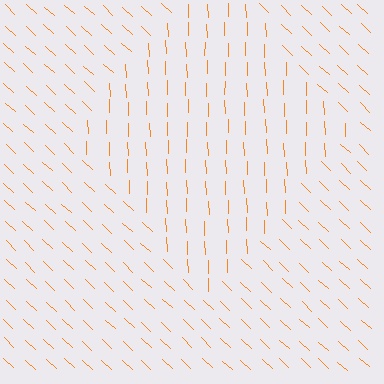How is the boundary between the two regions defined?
The boundary is defined purely by a change in line orientation (approximately 45 degrees difference). All lines are the same color and thickness.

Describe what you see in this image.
The image is filled with small orange line segments. A diamond region in the image has lines oriented differently from the surrounding lines, creating a visible texture boundary.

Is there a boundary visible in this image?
Yes, there is a texture boundary formed by a change in line orientation.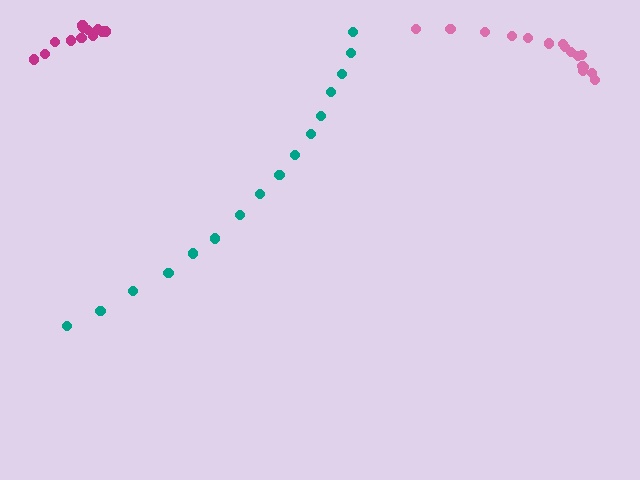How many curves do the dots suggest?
There are 3 distinct paths.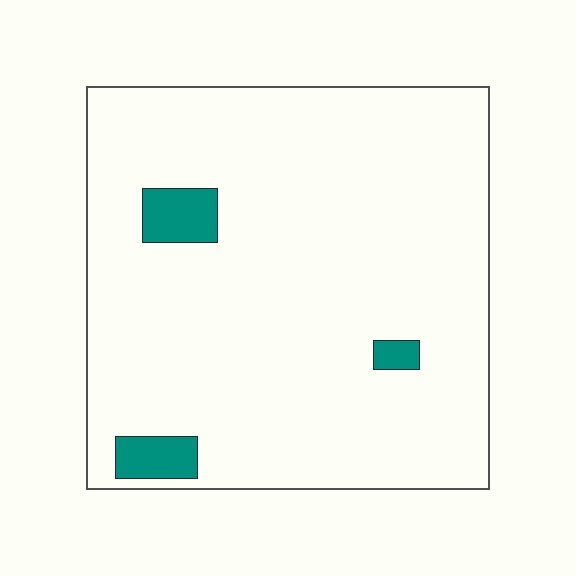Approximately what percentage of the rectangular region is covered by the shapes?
Approximately 5%.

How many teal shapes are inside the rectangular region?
3.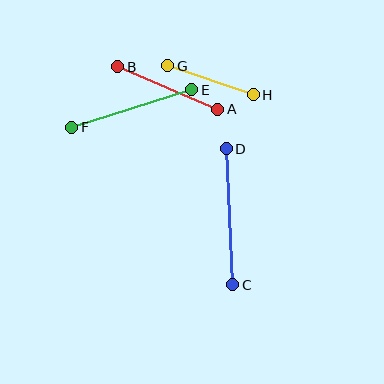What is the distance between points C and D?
The distance is approximately 136 pixels.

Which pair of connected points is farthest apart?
Points C and D are farthest apart.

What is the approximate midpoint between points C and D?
The midpoint is at approximately (230, 217) pixels.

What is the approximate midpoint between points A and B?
The midpoint is at approximately (168, 88) pixels.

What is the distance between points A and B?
The distance is approximately 109 pixels.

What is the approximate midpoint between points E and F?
The midpoint is at approximately (132, 108) pixels.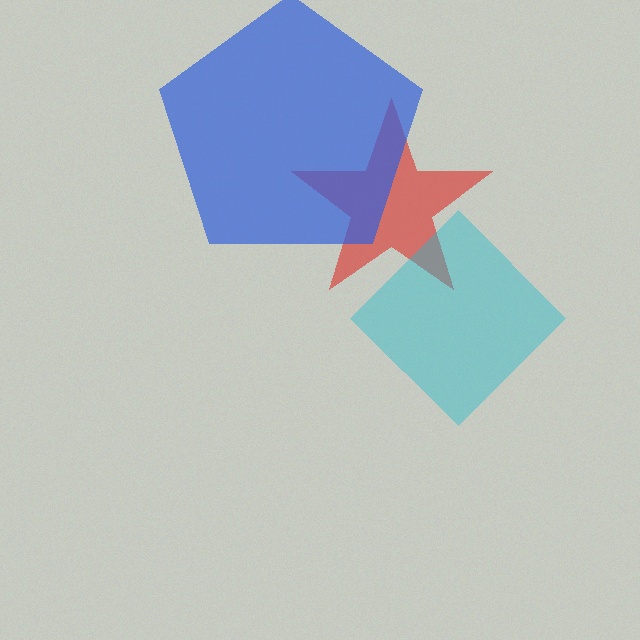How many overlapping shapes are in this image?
There are 3 overlapping shapes in the image.